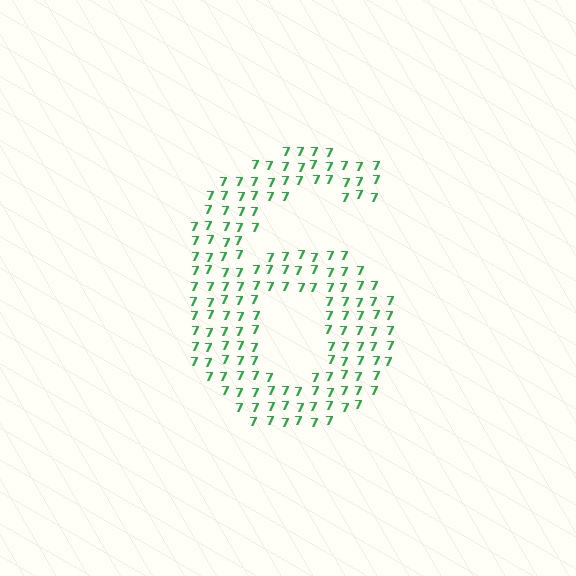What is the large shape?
The large shape is the digit 6.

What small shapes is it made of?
It is made of small digit 7's.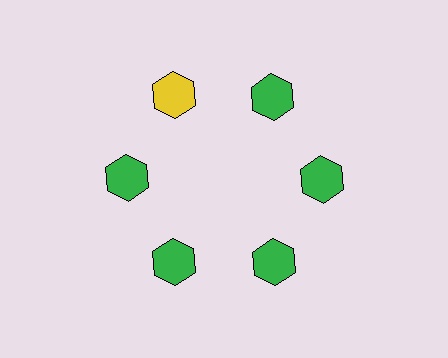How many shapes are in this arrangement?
There are 6 shapes arranged in a ring pattern.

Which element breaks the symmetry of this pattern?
The yellow hexagon at roughly the 11 o'clock position breaks the symmetry. All other shapes are green hexagons.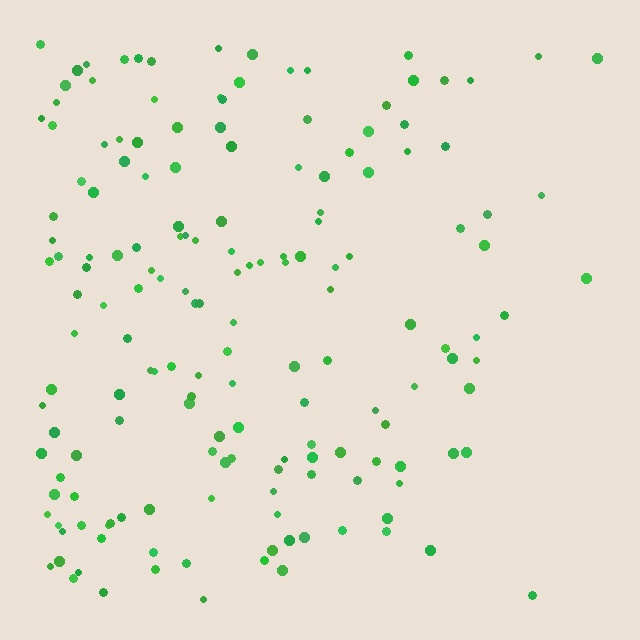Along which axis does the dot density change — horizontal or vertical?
Horizontal.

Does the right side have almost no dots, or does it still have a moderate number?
Still a moderate number, just noticeably fewer than the left.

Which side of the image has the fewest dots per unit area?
The right.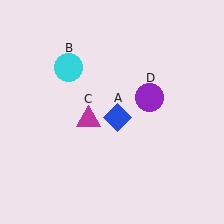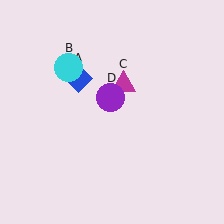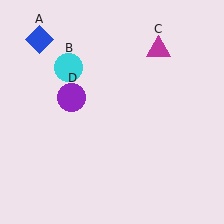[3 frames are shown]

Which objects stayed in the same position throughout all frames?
Cyan circle (object B) remained stationary.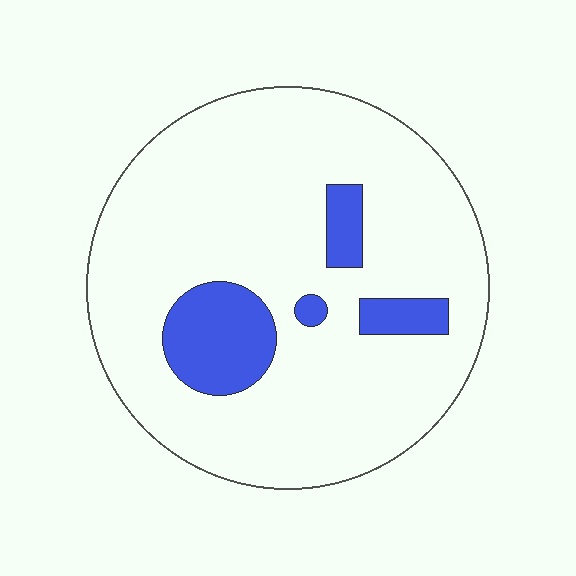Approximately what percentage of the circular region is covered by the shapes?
Approximately 15%.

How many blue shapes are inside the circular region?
4.